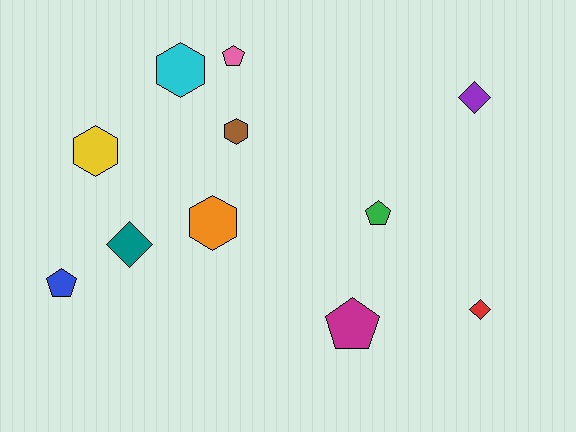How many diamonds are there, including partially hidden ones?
There are 3 diamonds.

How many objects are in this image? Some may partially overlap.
There are 11 objects.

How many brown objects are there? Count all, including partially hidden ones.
There is 1 brown object.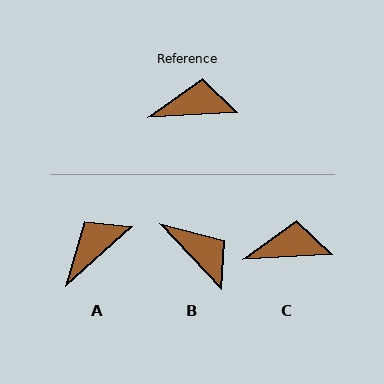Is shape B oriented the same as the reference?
No, it is off by about 49 degrees.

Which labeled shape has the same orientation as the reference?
C.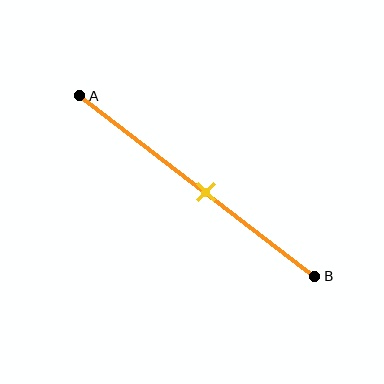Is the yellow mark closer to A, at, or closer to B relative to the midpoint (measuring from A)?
The yellow mark is closer to point B than the midpoint of segment AB.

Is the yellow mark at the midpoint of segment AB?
No, the mark is at about 55% from A, not at the 50% midpoint.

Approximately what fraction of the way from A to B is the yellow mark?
The yellow mark is approximately 55% of the way from A to B.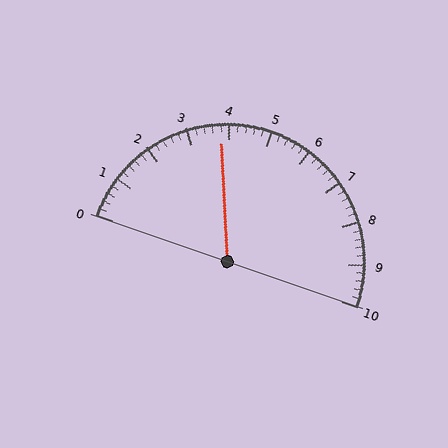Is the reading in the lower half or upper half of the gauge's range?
The reading is in the lower half of the range (0 to 10).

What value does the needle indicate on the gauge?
The needle indicates approximately 3.8.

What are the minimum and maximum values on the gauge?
The gauge ranges from 0 to 10.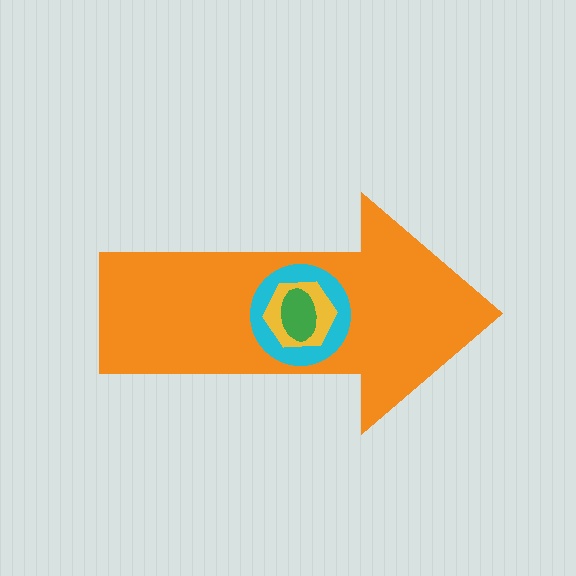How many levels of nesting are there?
4.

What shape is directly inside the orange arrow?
The cyan circle.